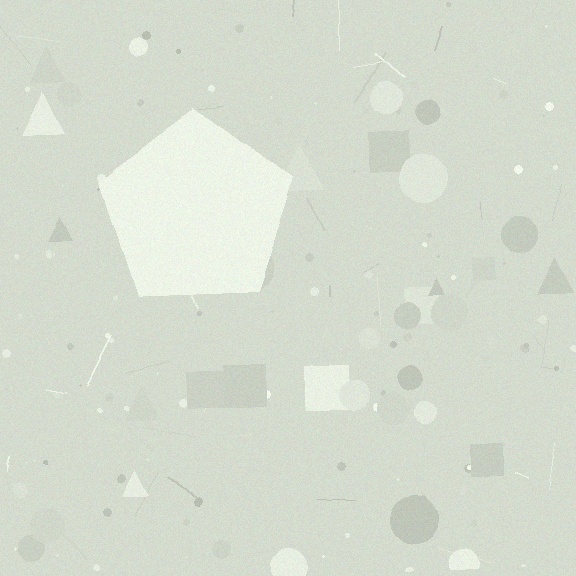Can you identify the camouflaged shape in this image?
The camouflaged shape is a pentagon.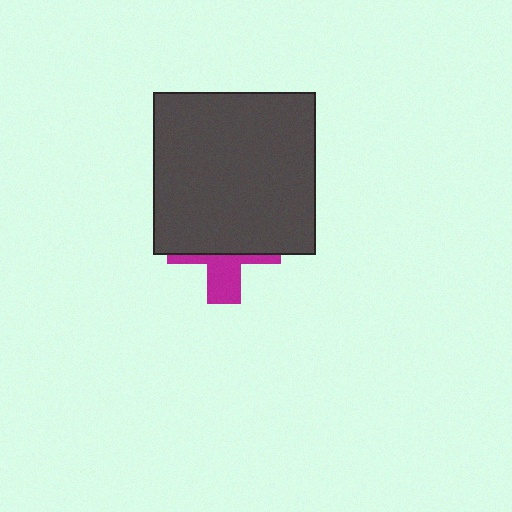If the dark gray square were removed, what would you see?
You would see the complete magenta cross.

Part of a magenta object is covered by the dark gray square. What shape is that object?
It is a cross.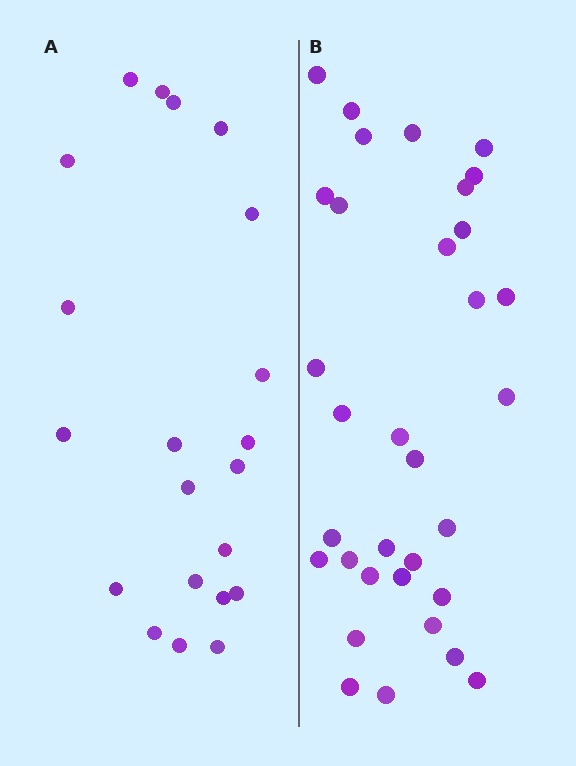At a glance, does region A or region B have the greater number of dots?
Region B (the right region) has more dots.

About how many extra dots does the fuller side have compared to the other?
Region B has roughly 12 or so more dots than region A.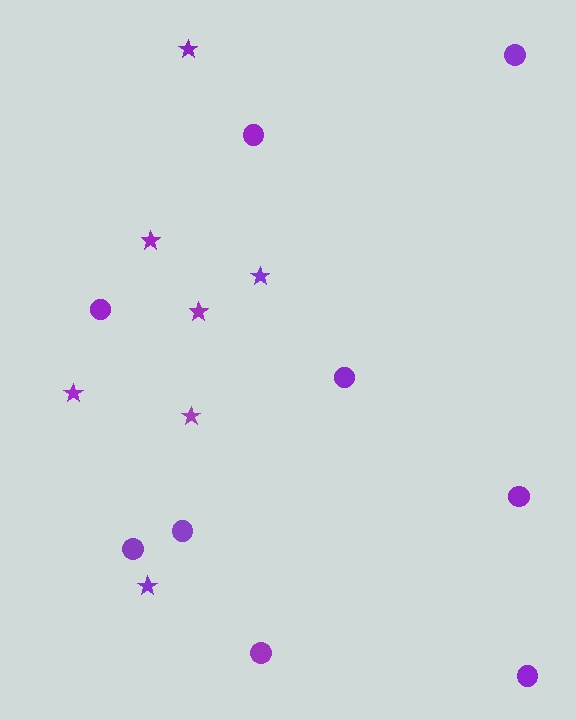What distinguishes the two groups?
There are 2 groups: one group of circles (9) and one group of stars (7).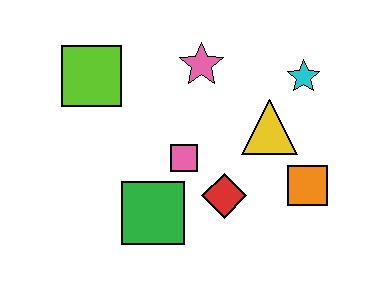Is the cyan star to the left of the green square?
No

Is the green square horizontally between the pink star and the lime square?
Yes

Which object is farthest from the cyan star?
The lime square is farthest from the cyan star.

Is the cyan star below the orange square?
No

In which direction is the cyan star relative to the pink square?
The cyan star is to the right of the pink square.